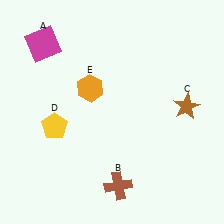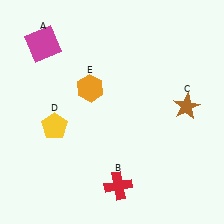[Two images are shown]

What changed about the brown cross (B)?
In Image 1, B is brown. In Image 2, it changed to red.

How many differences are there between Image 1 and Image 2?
There is 1 difference between the two images.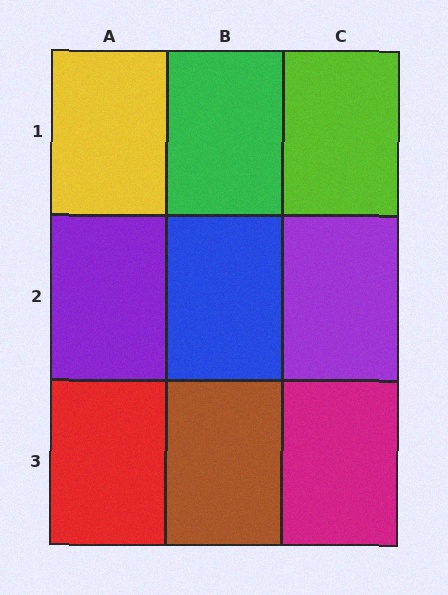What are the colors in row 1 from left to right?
Yellow, green, lime.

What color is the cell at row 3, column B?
Brown.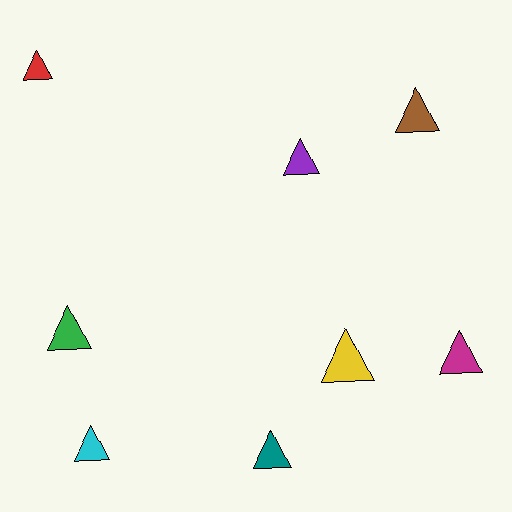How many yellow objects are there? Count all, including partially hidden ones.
There is 1 yellow object.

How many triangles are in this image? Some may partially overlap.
There are 8 triangles.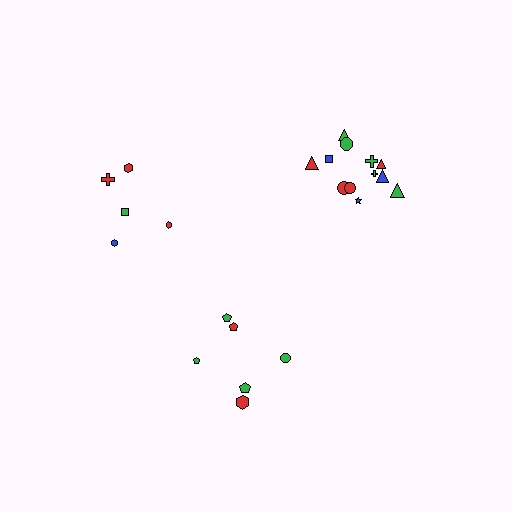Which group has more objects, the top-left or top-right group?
The top-right group.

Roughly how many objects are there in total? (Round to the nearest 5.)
Roughly 25 objects in total.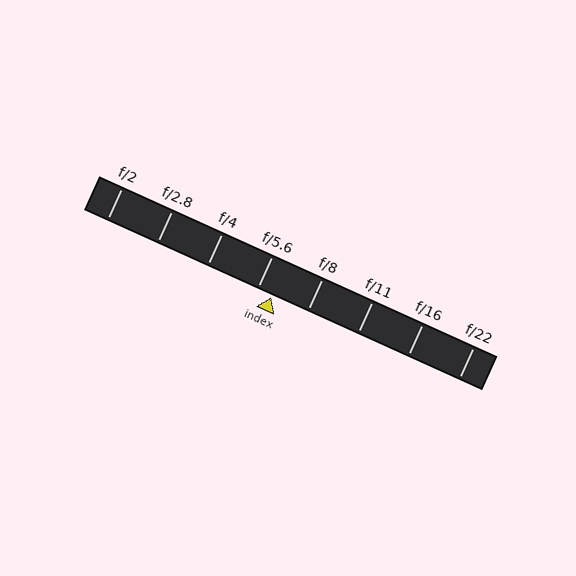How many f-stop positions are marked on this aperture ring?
There are 8 f-stop positions marked.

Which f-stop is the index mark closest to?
The index mark is closest to f/5.6.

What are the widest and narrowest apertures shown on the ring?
The widest aperture shown is f/2 and the narrowest is f/22.